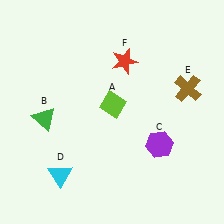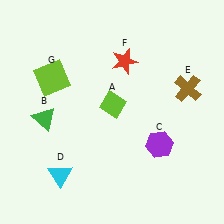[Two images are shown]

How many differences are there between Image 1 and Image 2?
There is 1 difference between the two images.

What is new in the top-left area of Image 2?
A lime square (G) was added in the top-left area of Image 2.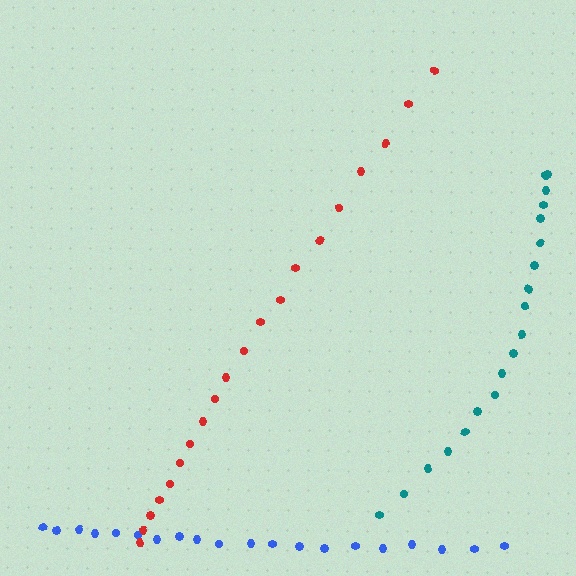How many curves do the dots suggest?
There are 3 distinct paths.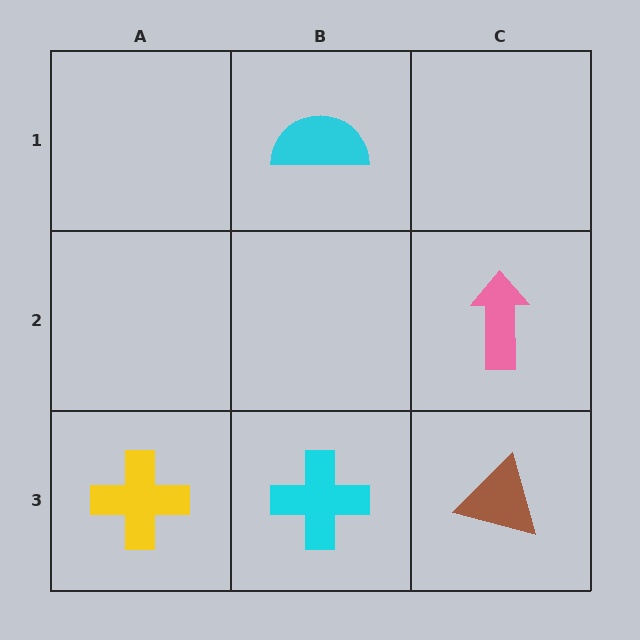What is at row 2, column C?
A pink arrow.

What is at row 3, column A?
A yellow cross.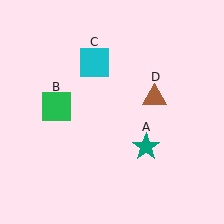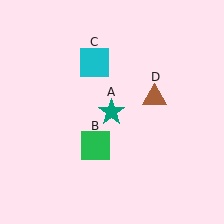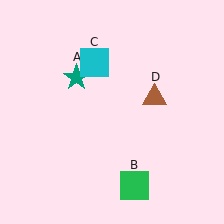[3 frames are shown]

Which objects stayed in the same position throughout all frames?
Cyan square (object C) and brown triangle (object D) remained stationary.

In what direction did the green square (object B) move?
The green square (object B) moved down and to the right.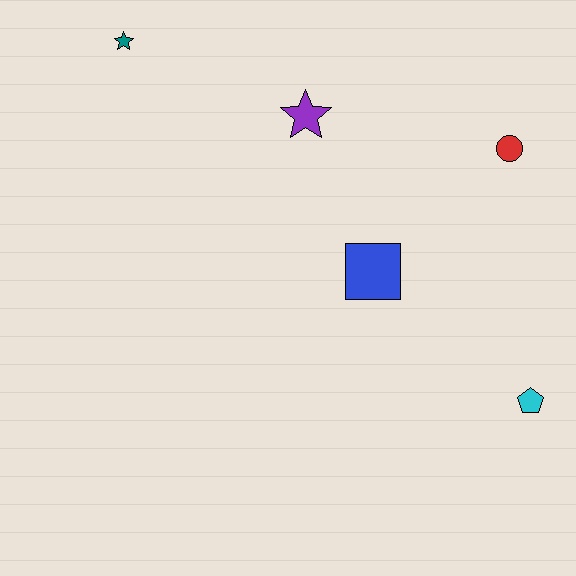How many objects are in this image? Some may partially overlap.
There are 5 objects.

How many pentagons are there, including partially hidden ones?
There is 1 pentagon.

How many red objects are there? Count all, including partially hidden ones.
There is 1 red object.